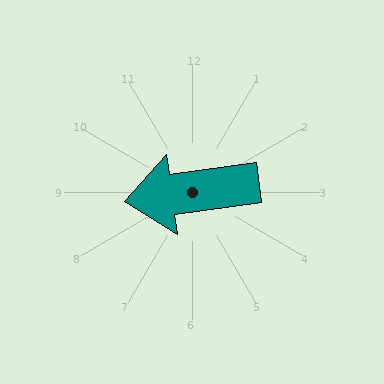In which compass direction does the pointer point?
West.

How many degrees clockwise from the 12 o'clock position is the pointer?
Approximately 262 degrees.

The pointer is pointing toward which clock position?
Roughly 9 o'clock.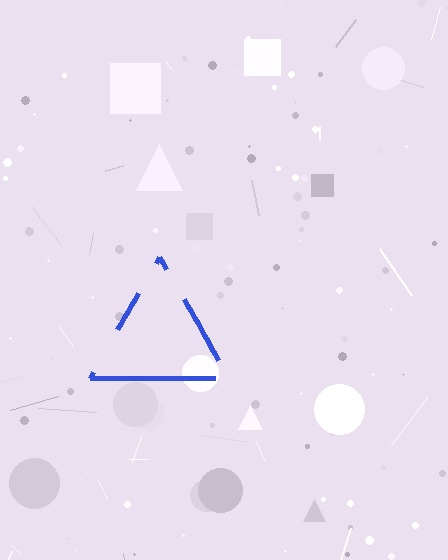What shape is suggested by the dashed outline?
The dashed outline suggests a triangle.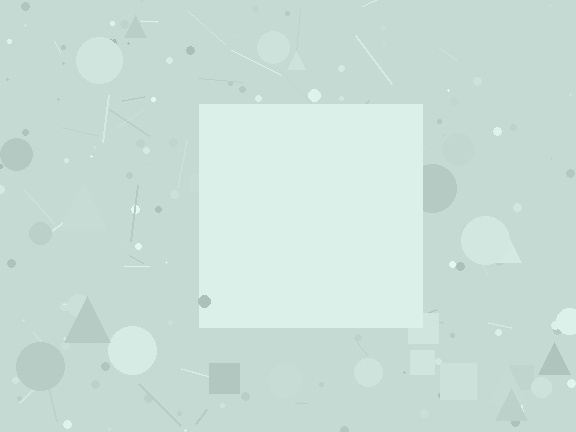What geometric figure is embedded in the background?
A square is embedded in the background.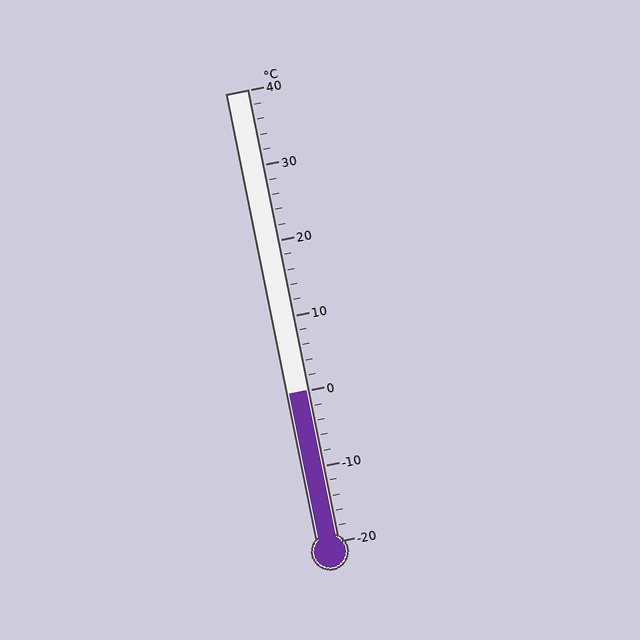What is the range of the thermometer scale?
The thermometer scale ranges from -20°C to 40°C.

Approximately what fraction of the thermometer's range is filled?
The thermometer is filled to approximately 35% of its range.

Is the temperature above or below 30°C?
The temperature is below 30°C.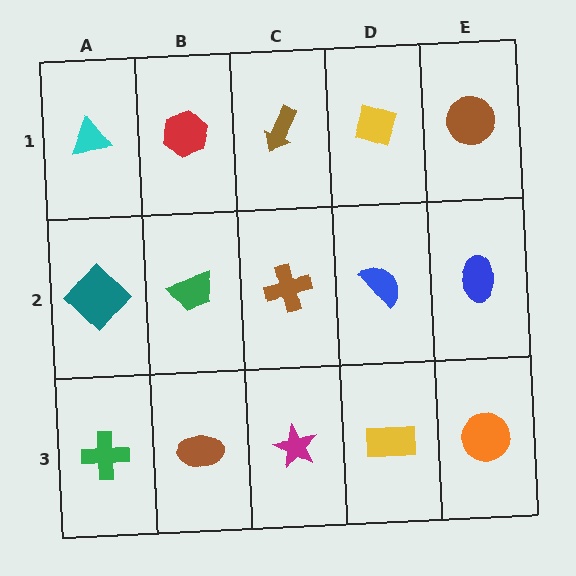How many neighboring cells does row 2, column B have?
4.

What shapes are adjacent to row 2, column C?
A brown arrow (row 1, column C), a magenta star (row 3, column C), a green trapezoid (row 2, column B), a blue semicircle (row 2, column D).